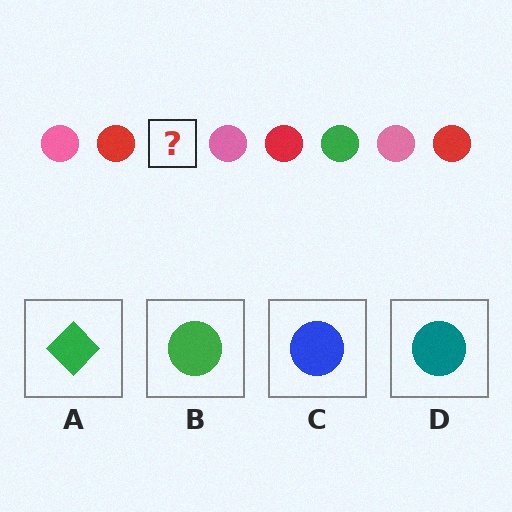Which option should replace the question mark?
Option B.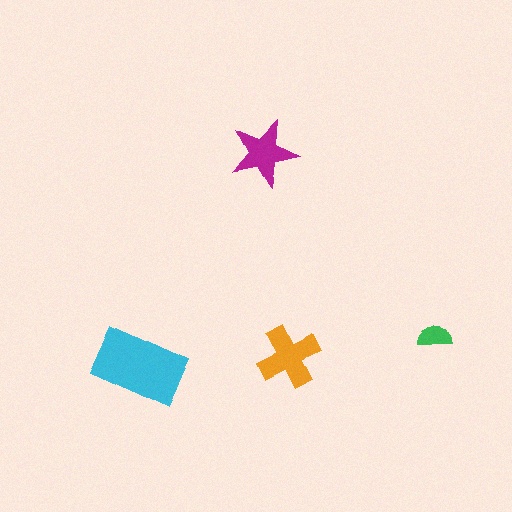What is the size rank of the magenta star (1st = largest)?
3rd.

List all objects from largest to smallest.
The cyan rectangle, the orange cross, the magenta star, the green semicircle.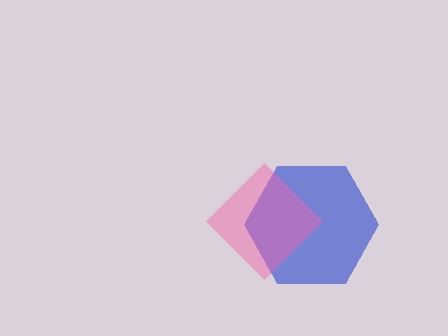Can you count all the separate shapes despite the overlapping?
Yes, there are 2 separate shapes.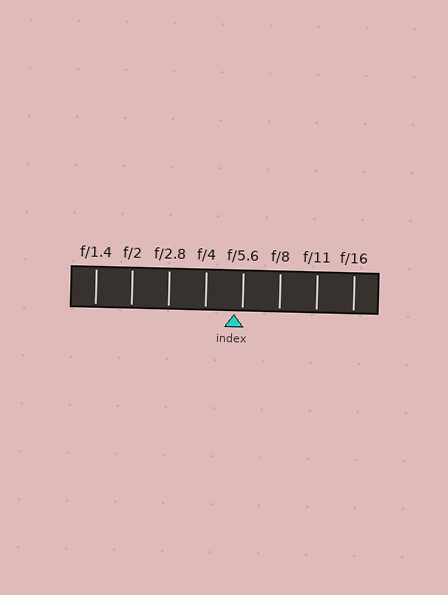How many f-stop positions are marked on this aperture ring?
There are 8 f-stop positions marked.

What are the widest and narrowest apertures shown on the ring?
The widest aperture shown is f/1.4 and the narrowest is f/16.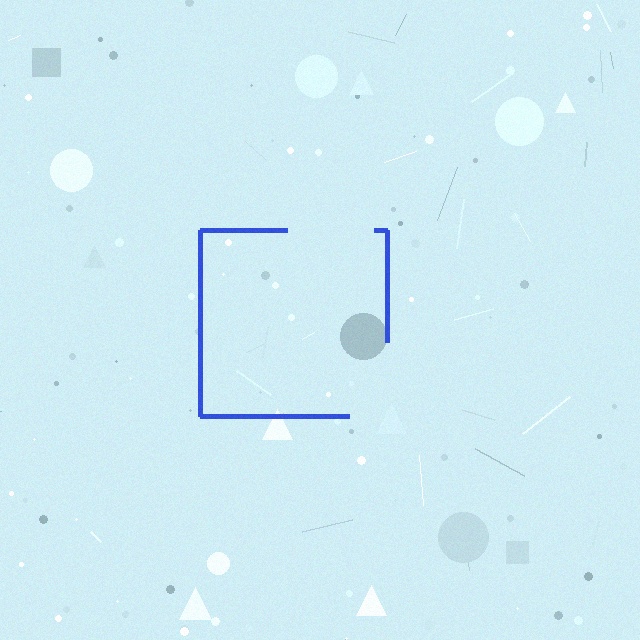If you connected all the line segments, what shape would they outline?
They would outline a square.